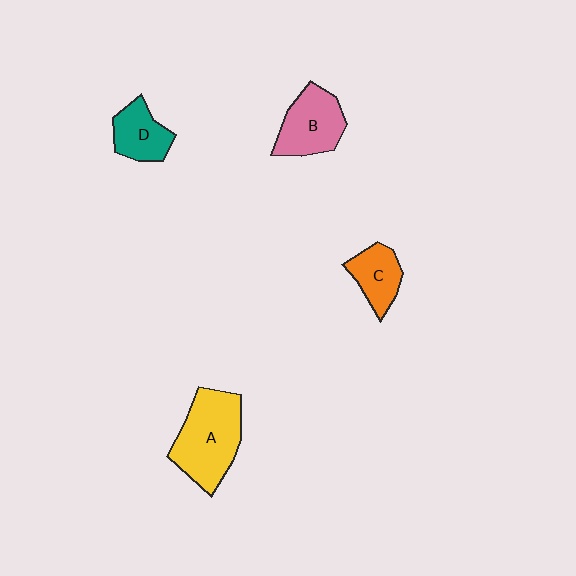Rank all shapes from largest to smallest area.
From largest to smallest: A (yellow), B (pink), D (teal), C (orange).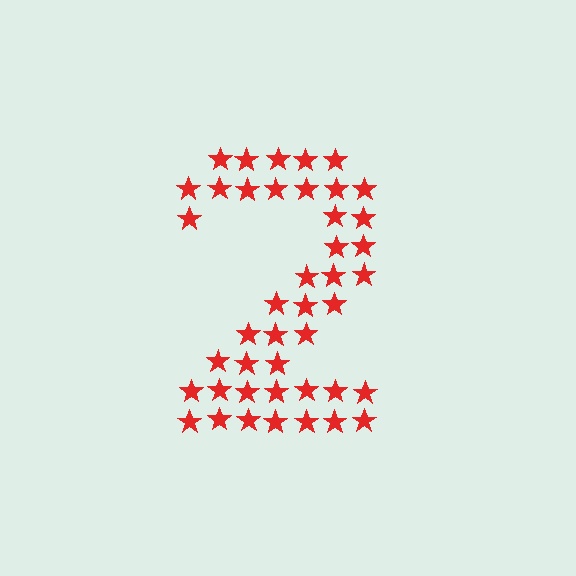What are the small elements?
The small elements are stars.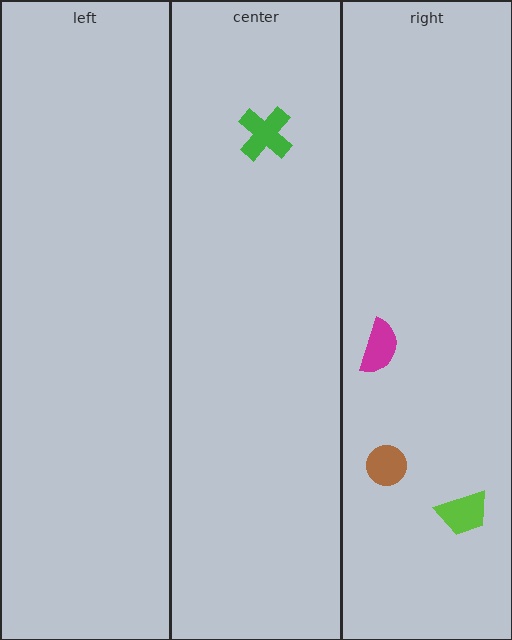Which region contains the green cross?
The center region.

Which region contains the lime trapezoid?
The right region.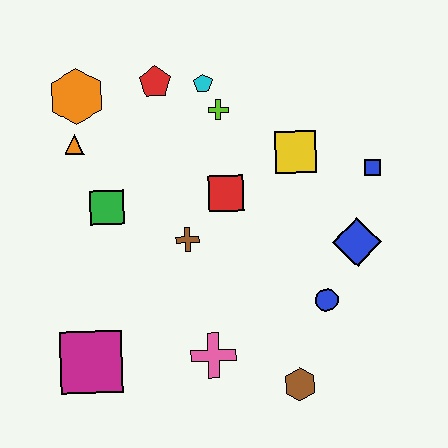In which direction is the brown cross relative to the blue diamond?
The brown cross is to the left of the blue diamond.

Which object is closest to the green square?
The orange triangle is closest to the green square.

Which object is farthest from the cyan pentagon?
The brown hexagon is farthest from the cyan pentagon.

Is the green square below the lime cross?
Yes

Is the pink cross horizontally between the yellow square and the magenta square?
Yes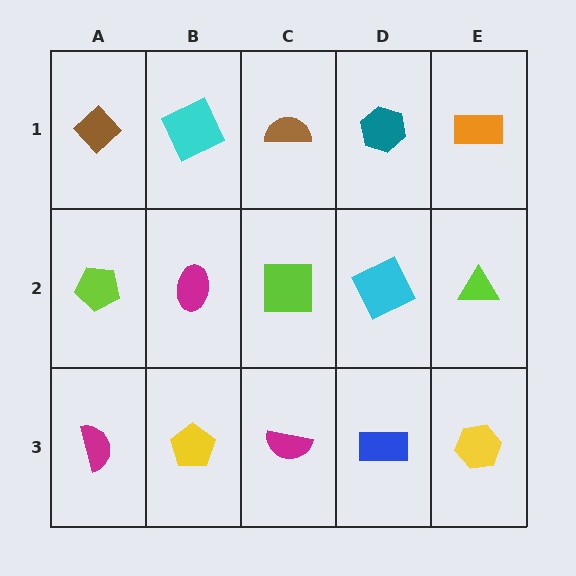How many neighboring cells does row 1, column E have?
2.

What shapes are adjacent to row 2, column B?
A cyan square (row 1, column B), a yellow pentagon (row 3, column B), a lime pentagon (row 2, column A), a lime square (row 2, column C).